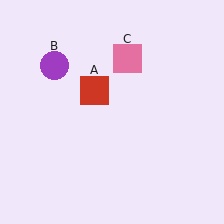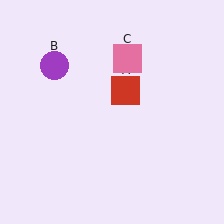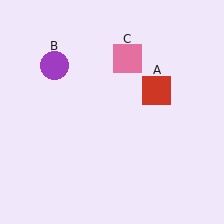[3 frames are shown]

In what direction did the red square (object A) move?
The red square (object A) moved right.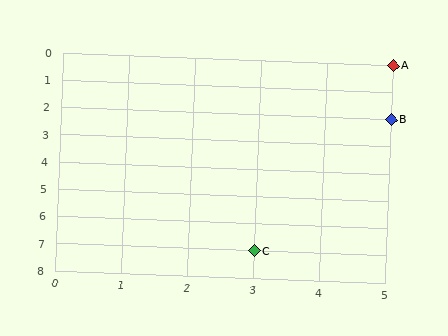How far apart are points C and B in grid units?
Points C and B are 2 columns and 5 rows apart (about 5.4 grid units diagonally).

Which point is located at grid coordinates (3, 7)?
Point C is at (3, 7).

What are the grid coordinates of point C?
Point C is at grid coordinates (3, 7).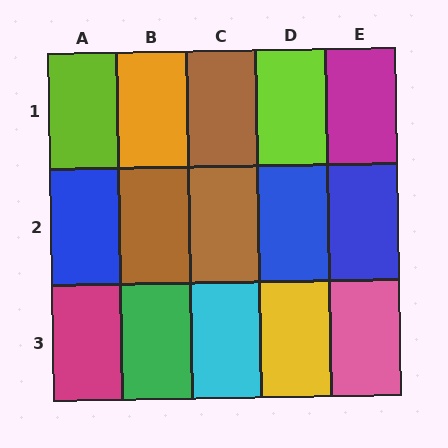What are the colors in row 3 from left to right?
Magenta, green, cyan, yellow, pink.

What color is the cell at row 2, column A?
Blue.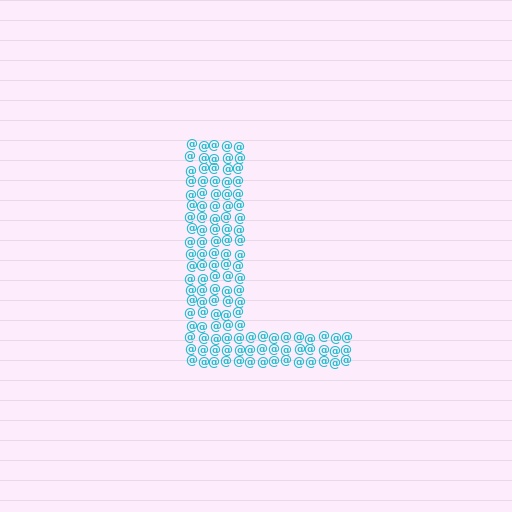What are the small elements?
The small elements are at signs.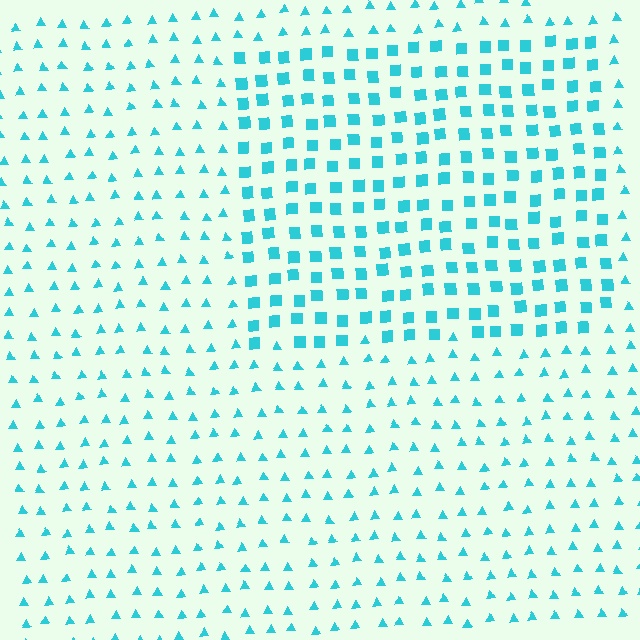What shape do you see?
I see a rectangle.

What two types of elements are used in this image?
The image uses squares inside the rectangle region and triangles outside it.